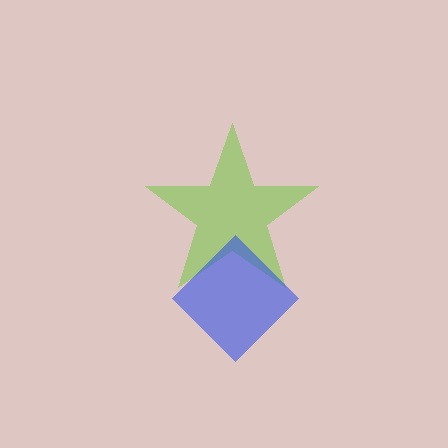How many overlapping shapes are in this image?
There are 2 overlapping shapes in the image.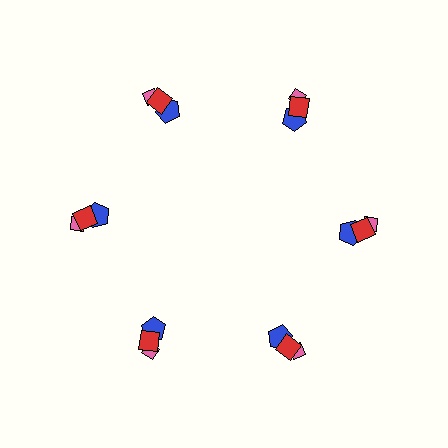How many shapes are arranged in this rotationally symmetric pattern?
There are 18 shapes, arranged in 6 groups of 3.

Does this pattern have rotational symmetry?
Yes, this pattern has 6-fold rotational symmetry. It looks the same after rotating 60 degrees around the center.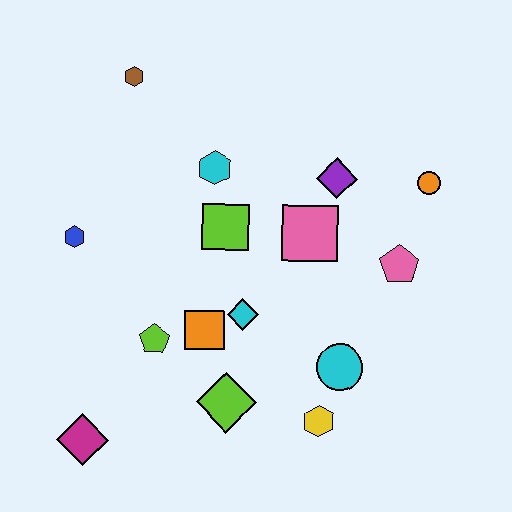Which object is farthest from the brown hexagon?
The yellow hexagon is farthest from the brown hexagon.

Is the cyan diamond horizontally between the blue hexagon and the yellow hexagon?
Yes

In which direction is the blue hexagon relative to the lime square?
The blue hexagon is to the left of the lime square.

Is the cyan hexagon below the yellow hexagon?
No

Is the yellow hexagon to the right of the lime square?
Yes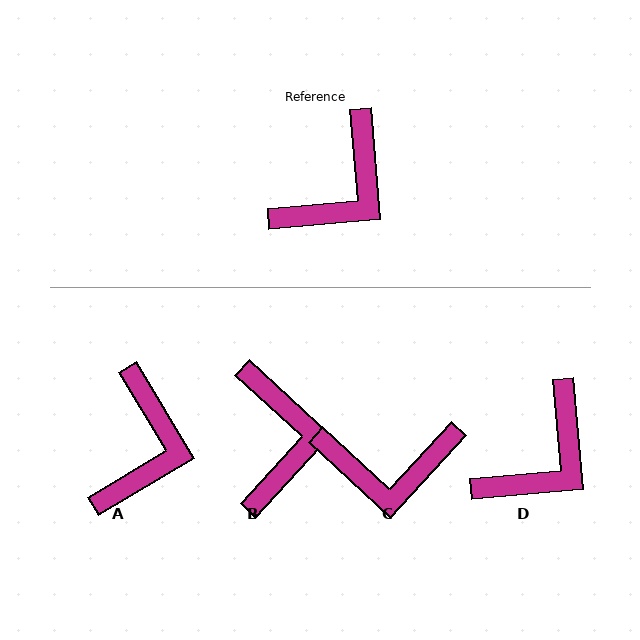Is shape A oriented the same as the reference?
No, it is off by about 26 degrees.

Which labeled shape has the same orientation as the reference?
D.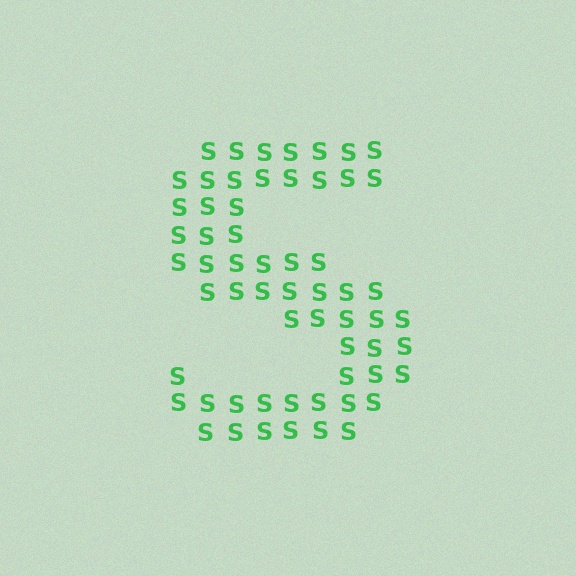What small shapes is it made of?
It is made of small letter S's.